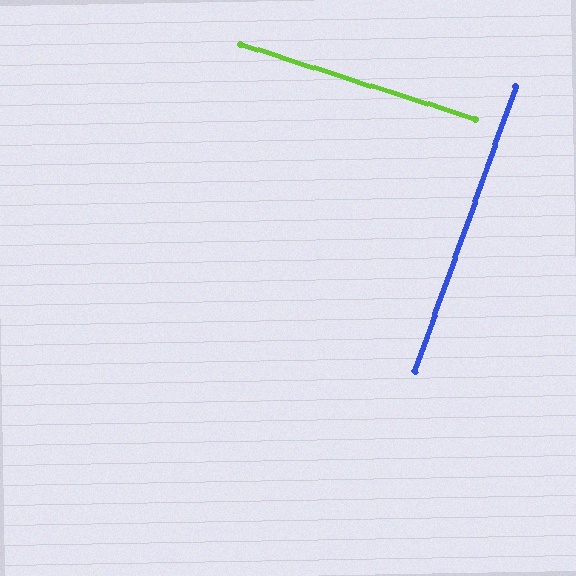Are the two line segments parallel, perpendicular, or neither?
Perpendicular — they meet at approximately 88°.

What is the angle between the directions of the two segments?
Approximately 88 degrees.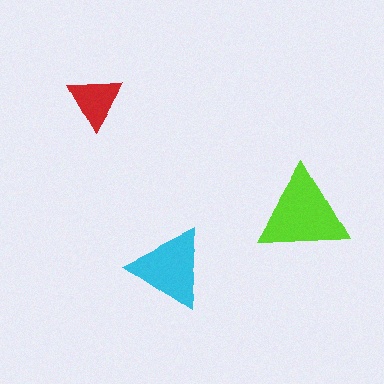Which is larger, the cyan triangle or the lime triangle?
The lime one.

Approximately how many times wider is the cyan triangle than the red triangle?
About 1.5 times wider.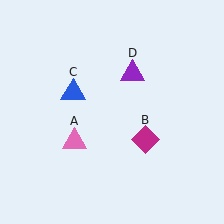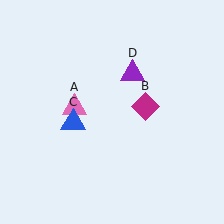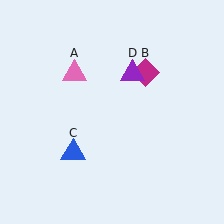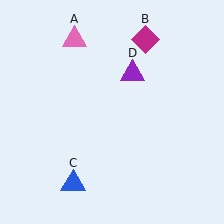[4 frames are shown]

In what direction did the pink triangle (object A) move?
The pink triangle (object A) moved up.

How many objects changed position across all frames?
3 objects changed position: pink triangle (object A), magenta diamond (object B), blue triangle (object C).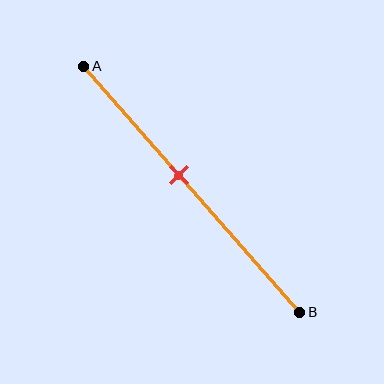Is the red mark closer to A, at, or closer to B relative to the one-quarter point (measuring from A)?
The red mark is closer to point B than the one-quarter point of segment AB.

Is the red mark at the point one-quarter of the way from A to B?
No, the mark is at about 45% from A, not at the 25% one-quarter point.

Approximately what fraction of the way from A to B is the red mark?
The red mark is approximately 45% of the way from A to B.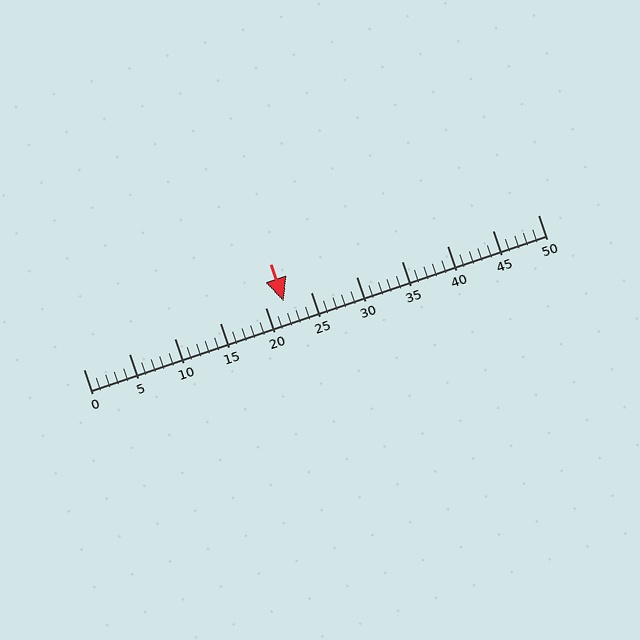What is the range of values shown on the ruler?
The ruler shows values from 0 to 50.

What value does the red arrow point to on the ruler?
The red arrow points to approximately 22.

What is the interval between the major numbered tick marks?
The major tick marks are spaced 5 units apart.